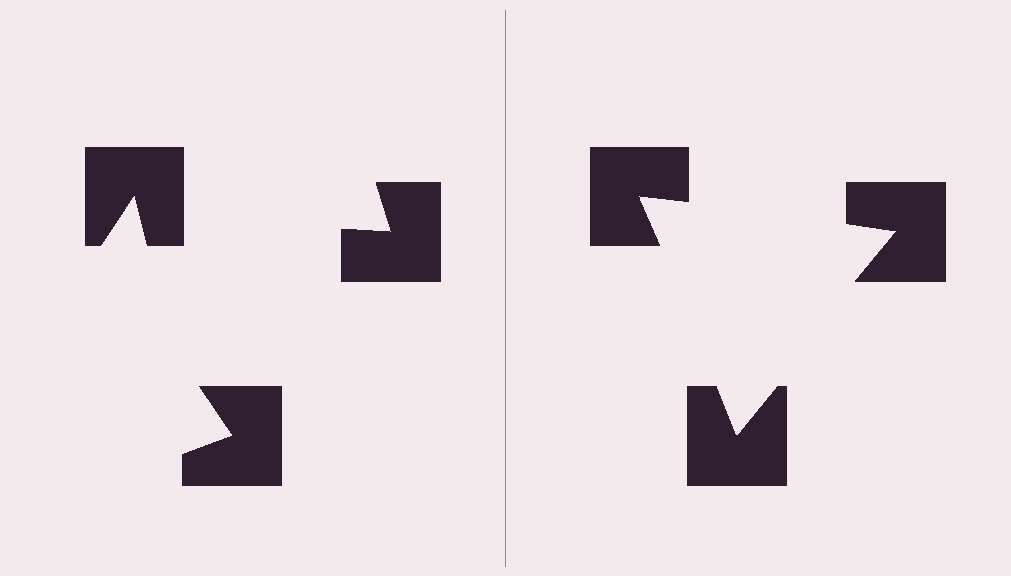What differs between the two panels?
The notched squares are positioned identically on both sides; only the wedge orientations differ. On the right they align to a triangle; on the left they are misaligned.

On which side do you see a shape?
An illusory triangle appears on the right side. On the left side the wedge cuts are rotated, so no coherent shape forms.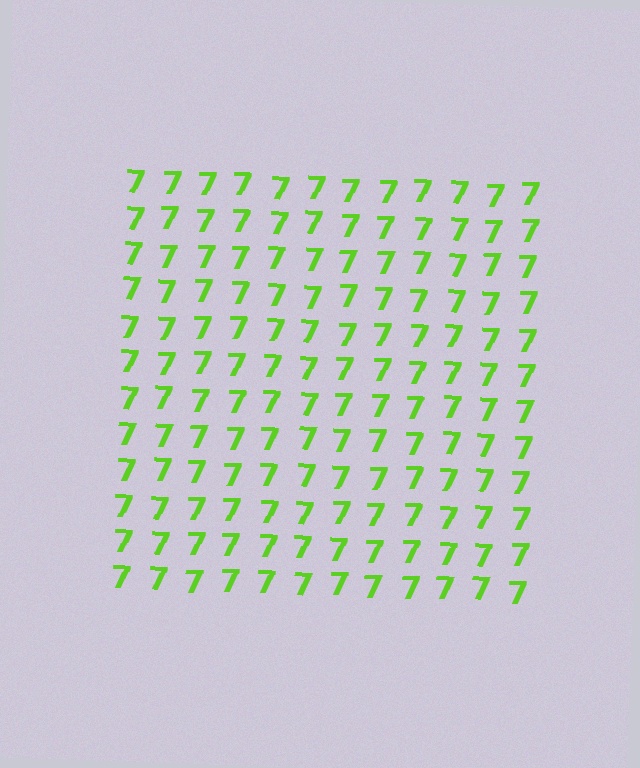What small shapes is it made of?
It is made of small digit 7's.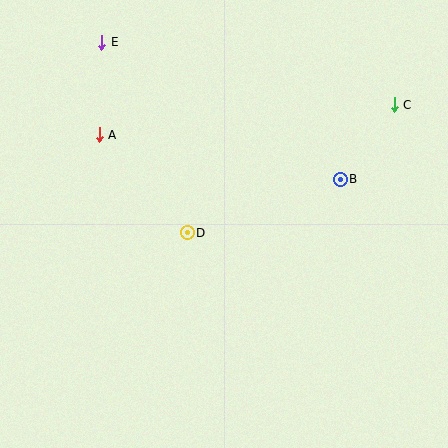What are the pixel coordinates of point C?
Point C is at (394, 105).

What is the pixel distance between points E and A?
The distance between E and A is 93 pixels.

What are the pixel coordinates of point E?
Point E is at (102, 42).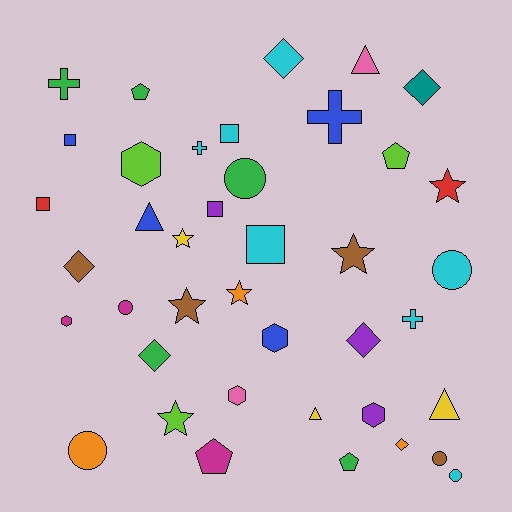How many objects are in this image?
There are 40 objects.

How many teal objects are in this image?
There is 1 teal object.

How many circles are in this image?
There are 6 circles.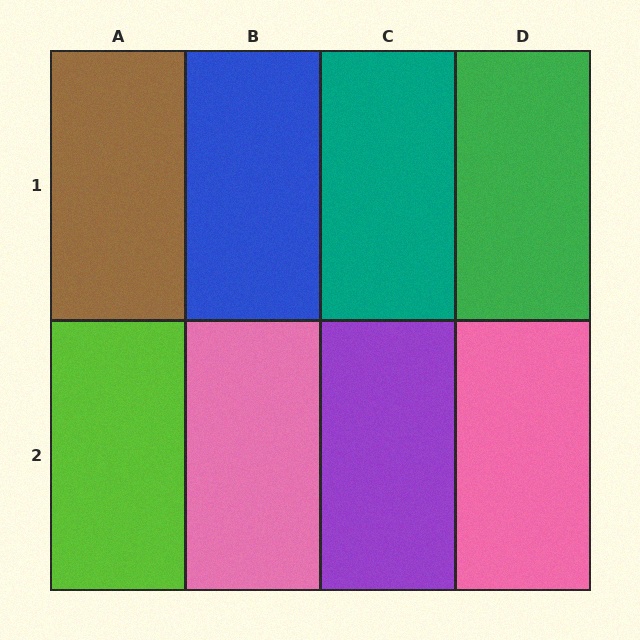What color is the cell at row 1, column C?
Teal.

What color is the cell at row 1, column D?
Green.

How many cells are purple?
1 cell is purple.